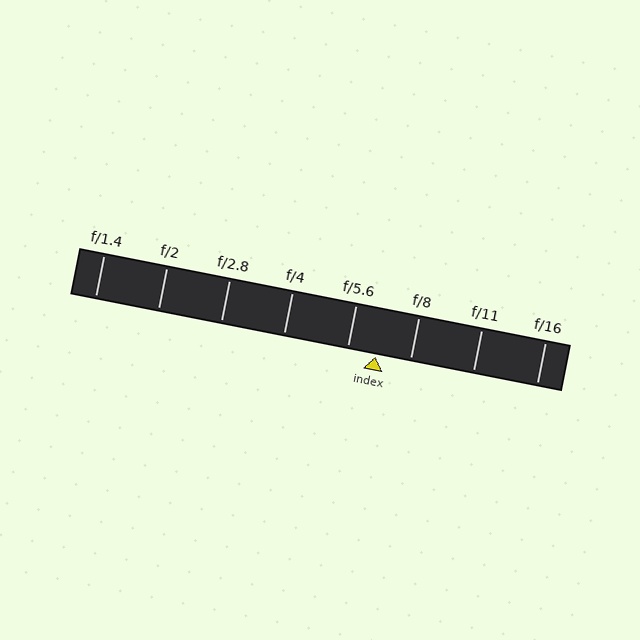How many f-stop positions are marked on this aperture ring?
There are 8 f-stop positions marked.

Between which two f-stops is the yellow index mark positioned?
The index mark is between f/5.6 and f/8.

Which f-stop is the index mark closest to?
The index mark is closest to f/5.6.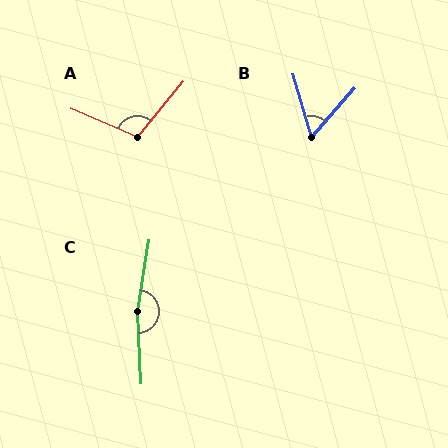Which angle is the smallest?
B, at approximately 57 degrees.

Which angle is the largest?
C, at approximately 168 degrees.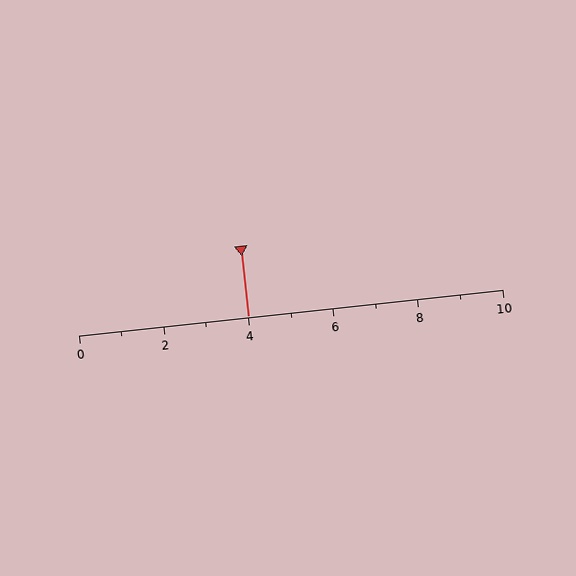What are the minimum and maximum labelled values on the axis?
The axis runs from 0 to 10.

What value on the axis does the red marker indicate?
The marker indicates approximately 4.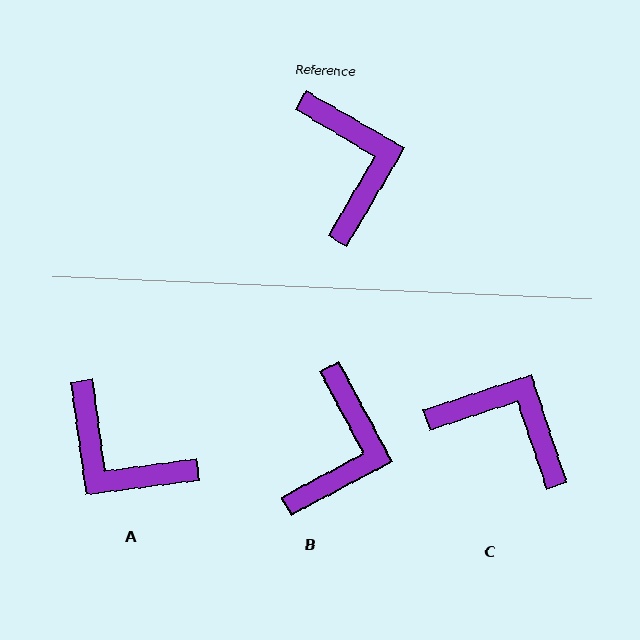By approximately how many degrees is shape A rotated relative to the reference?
Approximately 142 degrees clockwise.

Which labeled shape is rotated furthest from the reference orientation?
A, about 142 degrees away.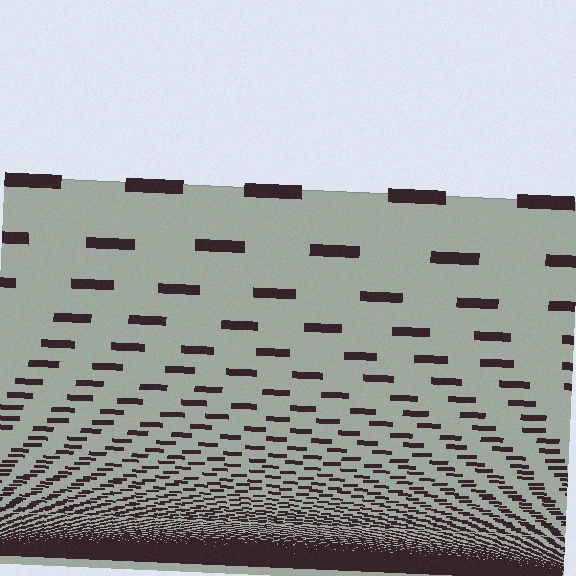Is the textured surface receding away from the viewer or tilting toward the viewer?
The surface appears to tilt toward the viewer. Texture elements get larger and sparser toward the top.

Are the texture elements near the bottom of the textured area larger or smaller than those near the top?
Smaller. The gradient is inverted — elements near the bottom are smaller and denser.